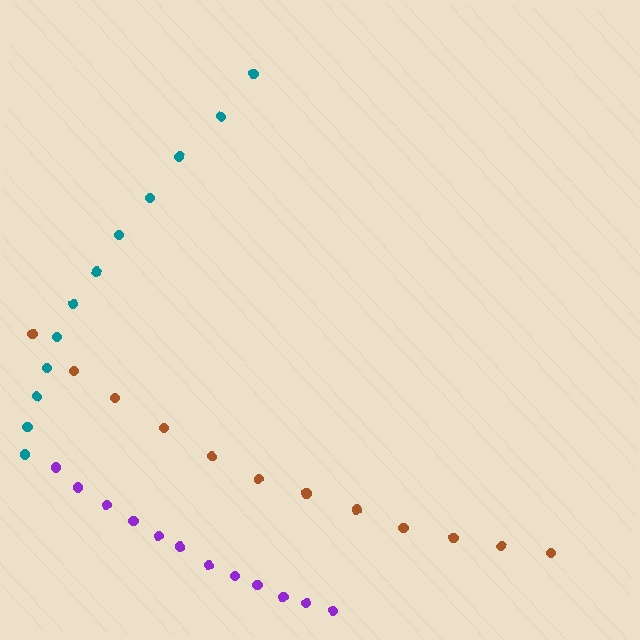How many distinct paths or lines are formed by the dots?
There are 3 distinct paths.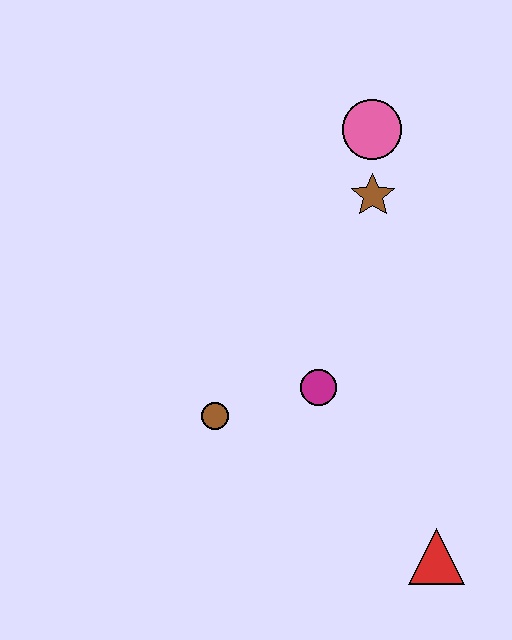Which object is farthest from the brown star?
The red triangle is farthest from the brown star.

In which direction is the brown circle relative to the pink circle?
The brown circle is below the pink circle.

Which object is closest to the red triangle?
The magenta circle is closest to the red triangle.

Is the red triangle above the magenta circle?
No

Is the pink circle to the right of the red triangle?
No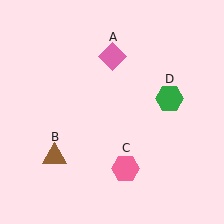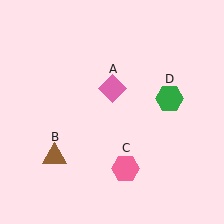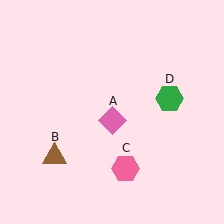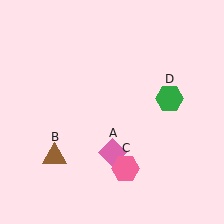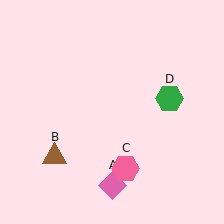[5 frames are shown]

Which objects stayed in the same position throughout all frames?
Brown triangle (object B) and pink hexagon (object C) and green hexagon (object D) remained stationary.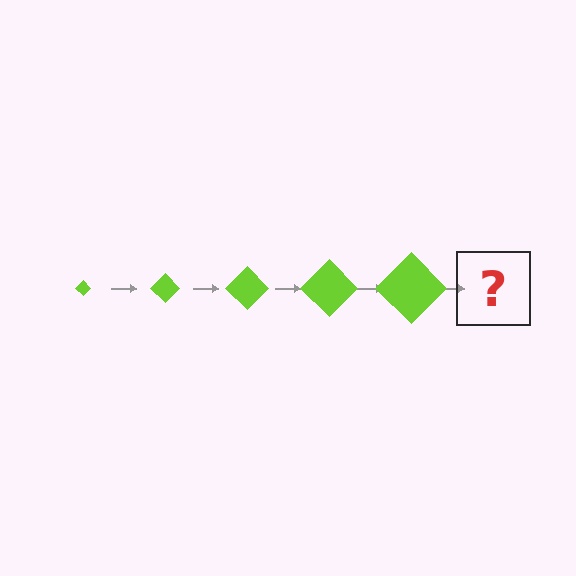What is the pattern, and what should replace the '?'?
The pattern is that the diamond gets progressively larger each step. The '?' should be a lime diamond, larger than the previous one.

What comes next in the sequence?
The next element should be a lime diamond, larger than the previous one.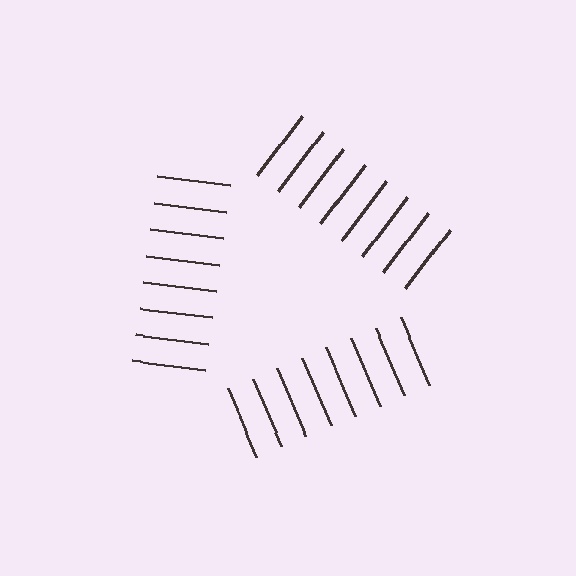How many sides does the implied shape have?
3 sides — the line-ends trace a triangle.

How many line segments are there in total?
24 — 8 along each of the 3 edges.